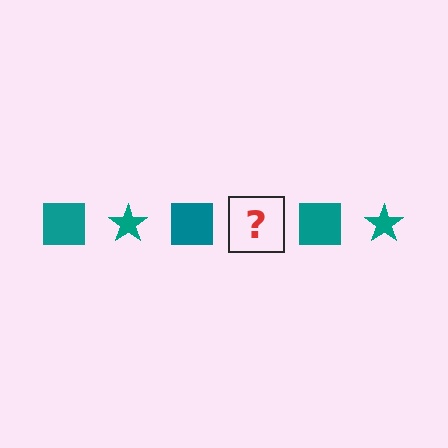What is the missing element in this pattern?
The missing element is a teal star.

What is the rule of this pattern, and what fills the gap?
The rule is that the pattern cycles through square, star shapes in teal. The gap should be filled with a teal star.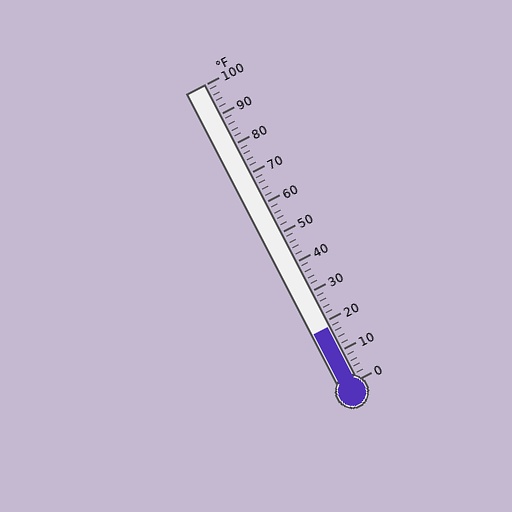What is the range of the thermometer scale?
The thermometer scale ranges from 0°F to 100°F.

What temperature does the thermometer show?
The thermometer shows approximately 18°F.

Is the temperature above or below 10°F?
The temperature is above 10°F.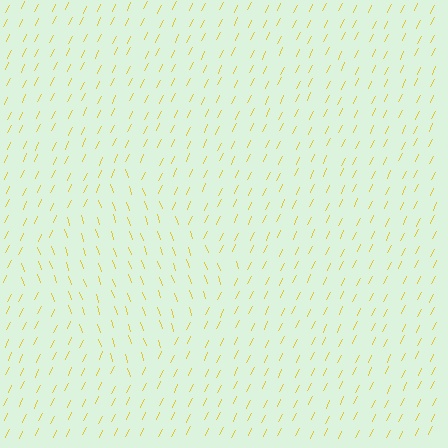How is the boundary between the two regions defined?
The boundary is defined purely by a change in line orientation (approximately 45 degrees difference). All lines are the same color and thickness.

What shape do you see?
I see a diamond.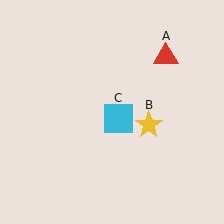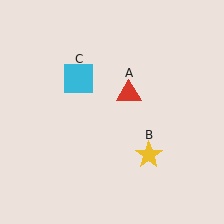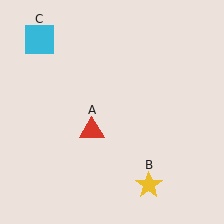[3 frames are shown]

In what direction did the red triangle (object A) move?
The red triangle (object A) moved down and to the left.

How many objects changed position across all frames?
3 objects changed position: red triangle (object A), yellow star (object B), cyan square (object C).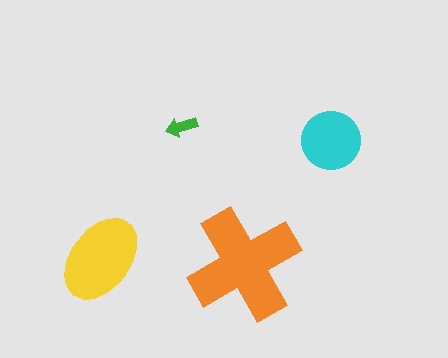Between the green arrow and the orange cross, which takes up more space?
The orange cross.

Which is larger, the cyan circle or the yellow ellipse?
The yellow ellipse.